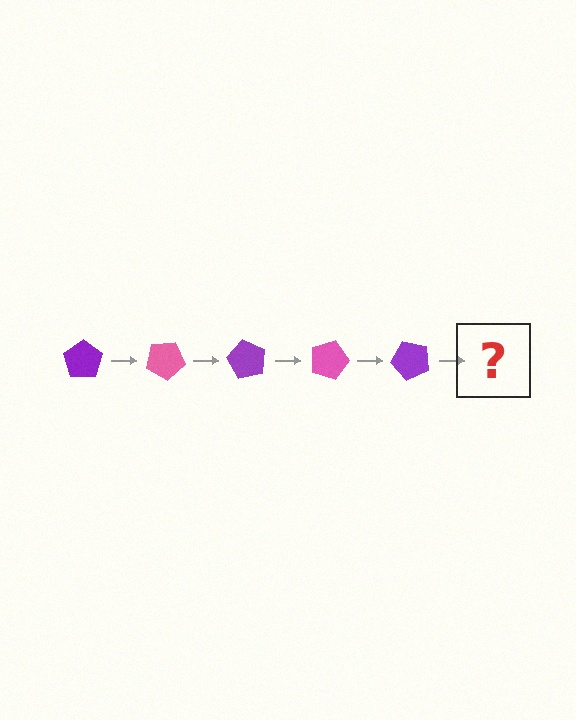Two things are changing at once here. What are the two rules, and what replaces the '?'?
The two rules are that it rotates 30 degrees each step and the color cycles through purple and pink. The '?' should be a pink pentagon, rotated 150 degrees from the start.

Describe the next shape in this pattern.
It should be a pink pentagon, rotated 150 degrees from the start.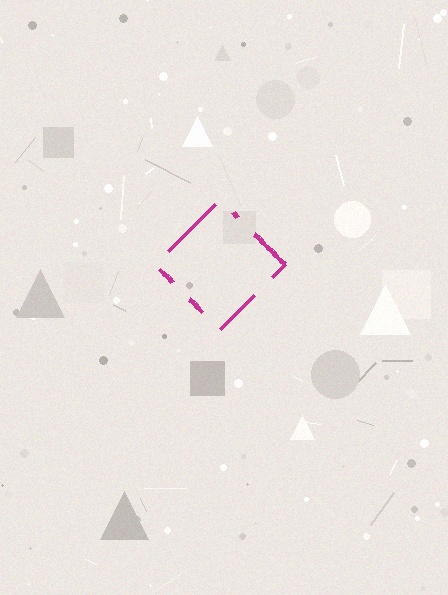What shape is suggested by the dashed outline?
The dashed outline suggests a diamond.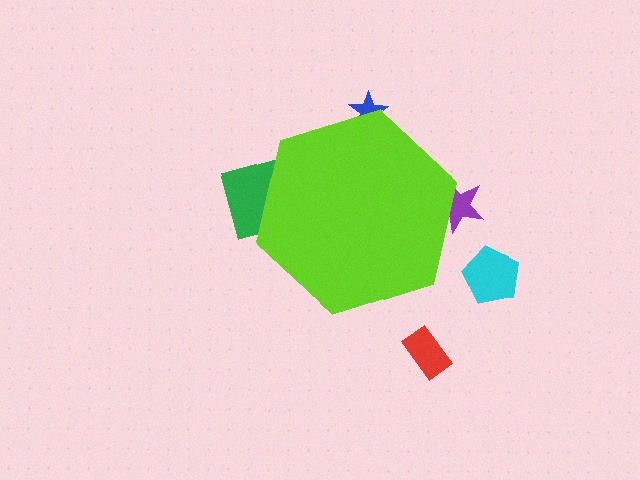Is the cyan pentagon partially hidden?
No, the cyan pentagon is fully visible.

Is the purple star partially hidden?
Yes, the purple star is partially hidden behind the lime hexagon.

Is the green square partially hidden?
Yes, the green square is partially hidden behind the lime hexagon.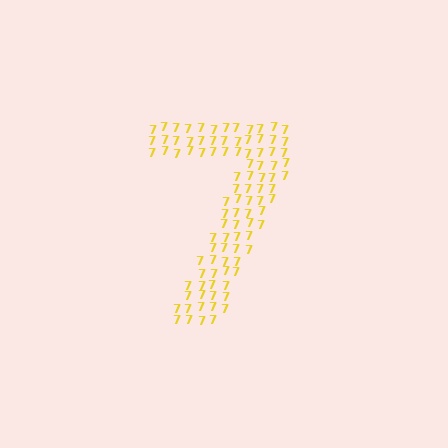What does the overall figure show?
The overall figure shows the digit 7.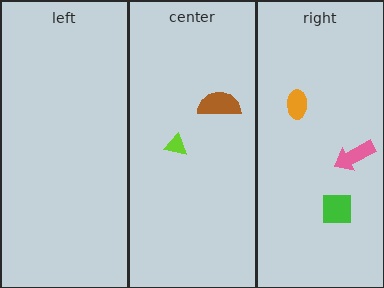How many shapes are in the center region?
2.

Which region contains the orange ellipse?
The right region.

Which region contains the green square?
The right region.